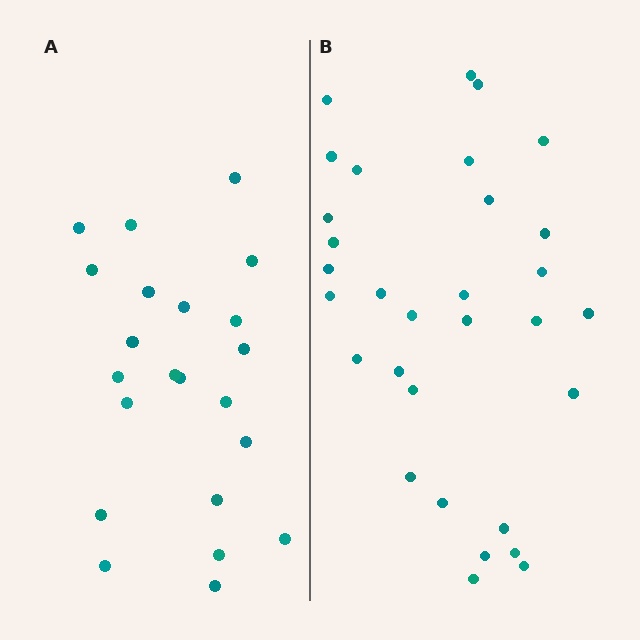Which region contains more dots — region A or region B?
Region B (the right region) has more dots.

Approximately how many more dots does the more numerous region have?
Region B has roughly 8 or so more dots than region A.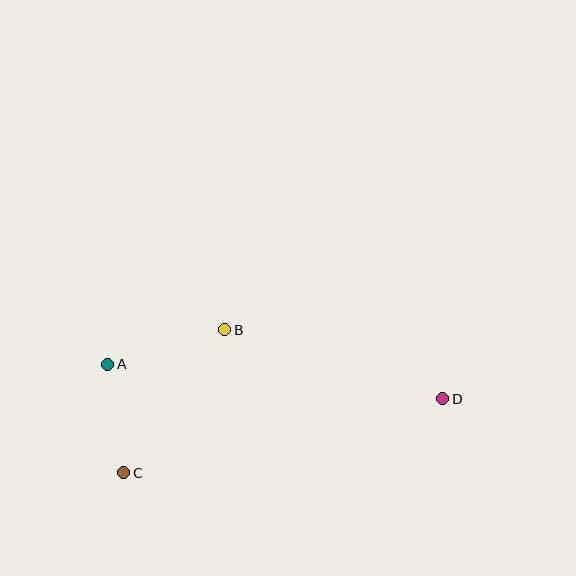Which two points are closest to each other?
Points A and C are closest to each other.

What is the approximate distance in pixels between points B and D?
The distance between B and D is approximately 228 pixels.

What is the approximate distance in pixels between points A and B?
The distance between A and B is approximately 122 pixels.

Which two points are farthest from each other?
Points A and D are farthest from each other.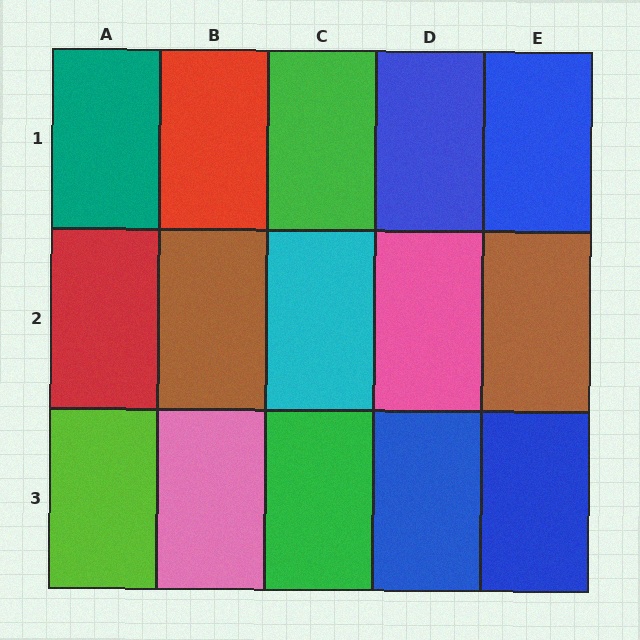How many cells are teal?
1 cell is teal.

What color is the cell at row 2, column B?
Brown.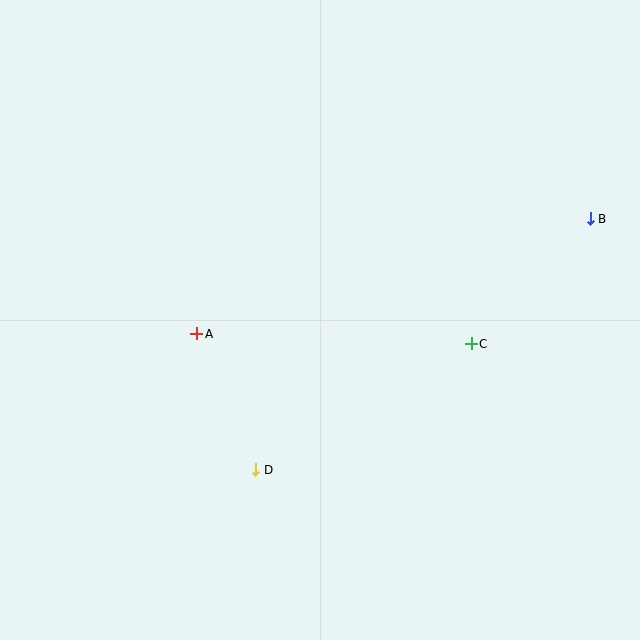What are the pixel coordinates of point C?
Point C is at (471, 344).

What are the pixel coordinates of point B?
Point B is at (590, 219).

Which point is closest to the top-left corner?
Point A is closest to the top-left corner.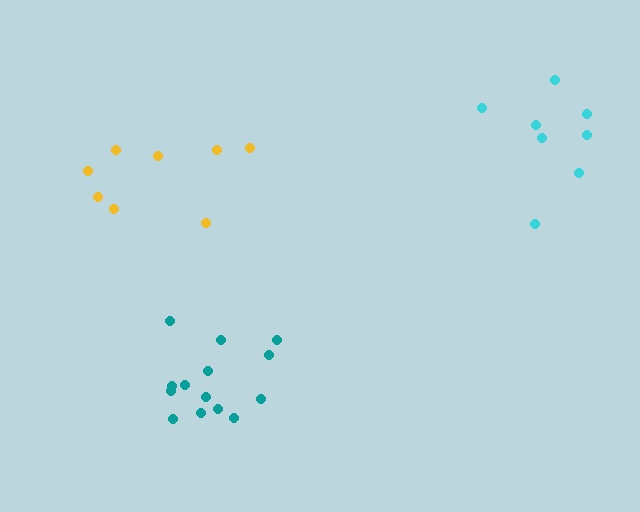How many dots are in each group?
Group 1: 8 dots, Group 2: 14 dots, Group 3: 8 dots (30 total).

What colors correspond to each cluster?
The clusters are colored: yellow, teal, cyan.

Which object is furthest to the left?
The yellow cluster is leftmost.